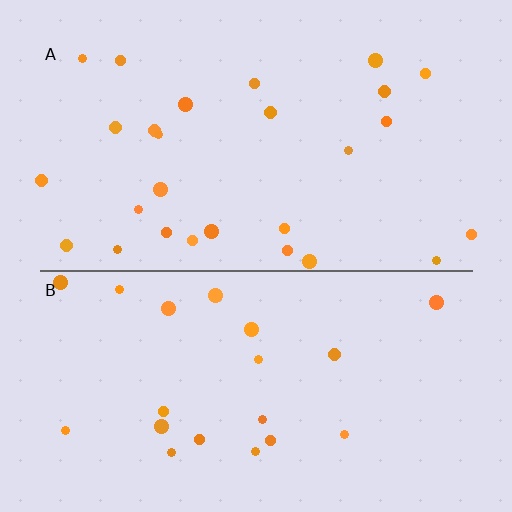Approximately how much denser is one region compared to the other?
Approximately 1.3× — region A over region B.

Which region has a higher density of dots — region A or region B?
A (the top).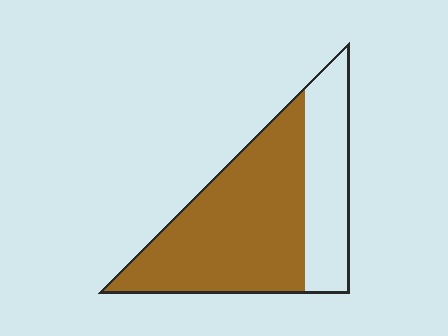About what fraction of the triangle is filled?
About two thirds (2/3).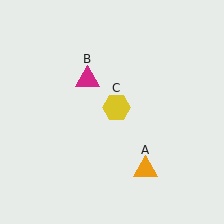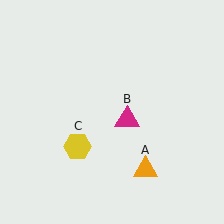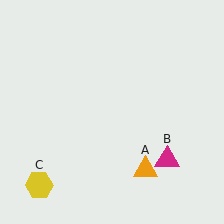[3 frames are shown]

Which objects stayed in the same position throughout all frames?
Orange triangle (object A) remained stationary.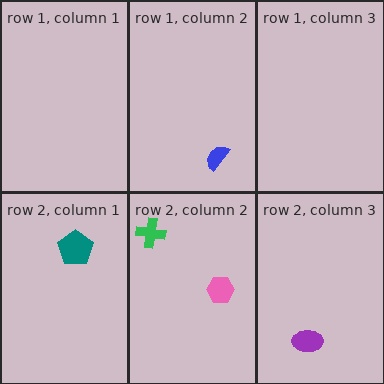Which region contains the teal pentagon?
The row 2, column 1 region.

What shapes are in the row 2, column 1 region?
The teal pentagon.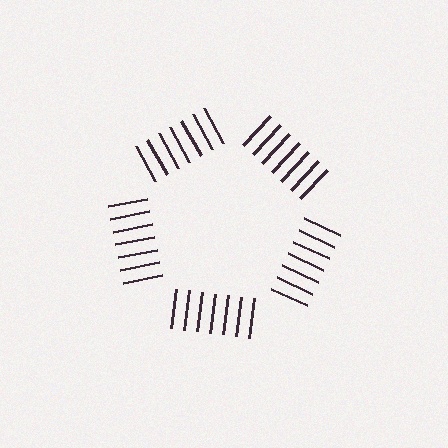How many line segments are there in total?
35 — 7 along each of the 5 edges.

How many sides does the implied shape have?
5 sides — the line-ends trace a pentagon.